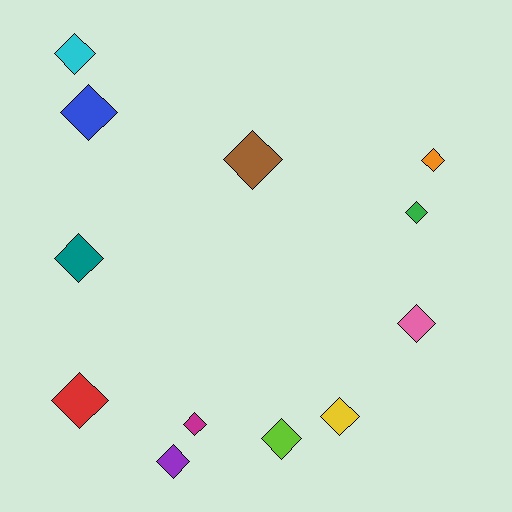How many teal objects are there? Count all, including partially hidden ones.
There is 1 teal object.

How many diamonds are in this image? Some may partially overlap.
There are 12 diamonds.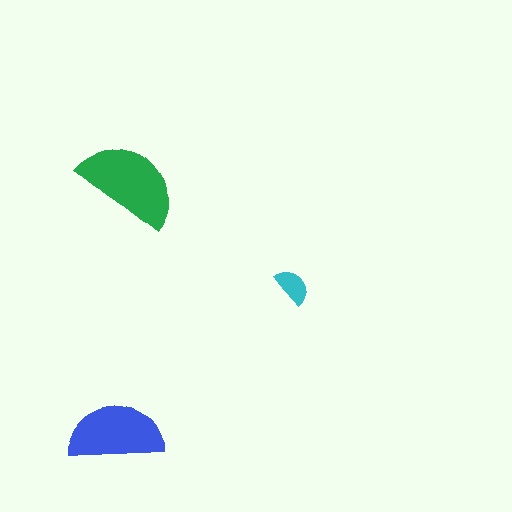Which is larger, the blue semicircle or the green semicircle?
The green one.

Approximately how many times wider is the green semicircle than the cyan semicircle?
About 2.5 times wider.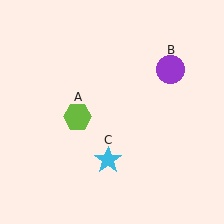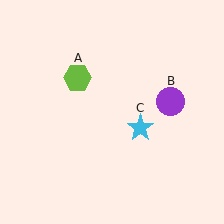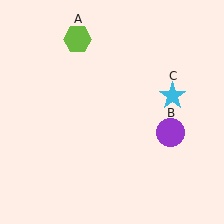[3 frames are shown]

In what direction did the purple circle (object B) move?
The purple circle (object B) moved down.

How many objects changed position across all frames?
3 objects changed position: lime hexagon (object A), purple circle (object B), cyan star (object C).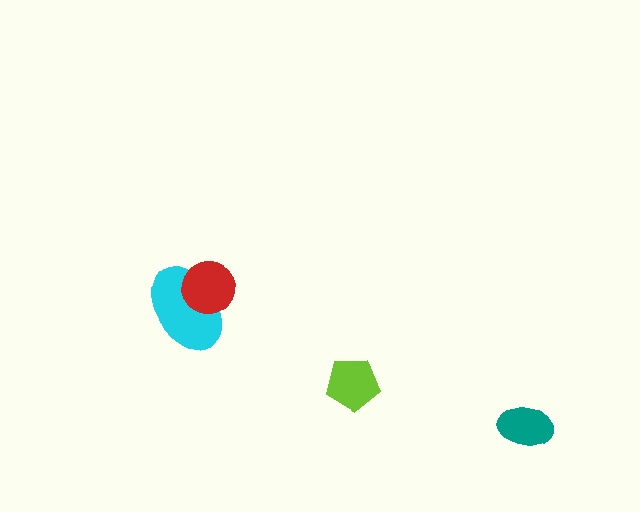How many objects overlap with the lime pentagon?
0 objects overlap with the lime pentagon.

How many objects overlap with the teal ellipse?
0 objects overlap with the teal ellipse.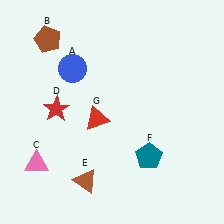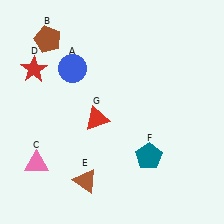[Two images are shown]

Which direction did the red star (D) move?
The red star (D) moved up.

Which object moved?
The red star (D) moved up.